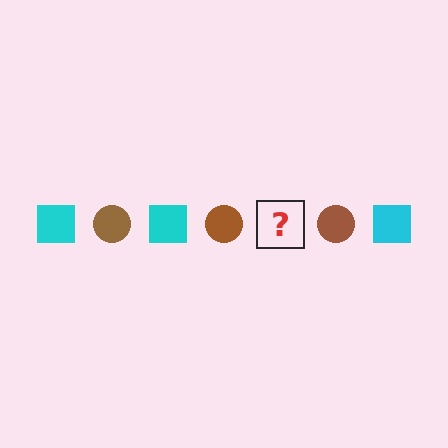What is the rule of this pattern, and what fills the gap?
The rule is that the pattern alternates between cyan square and brown circle. The gap should be filled with a cyan square.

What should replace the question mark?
The question mark should be replaced with a cyan square.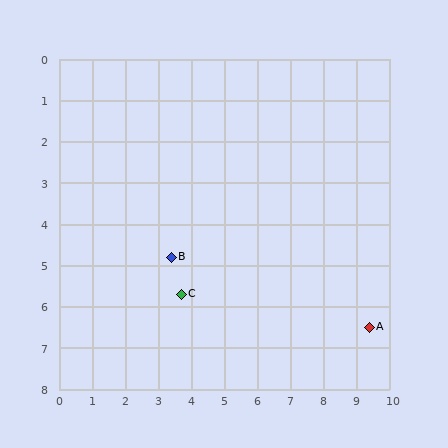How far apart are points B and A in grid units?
Points B and A are about 6.2 grid units apart.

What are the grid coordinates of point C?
Point C is at approximately (3.7, 5.7).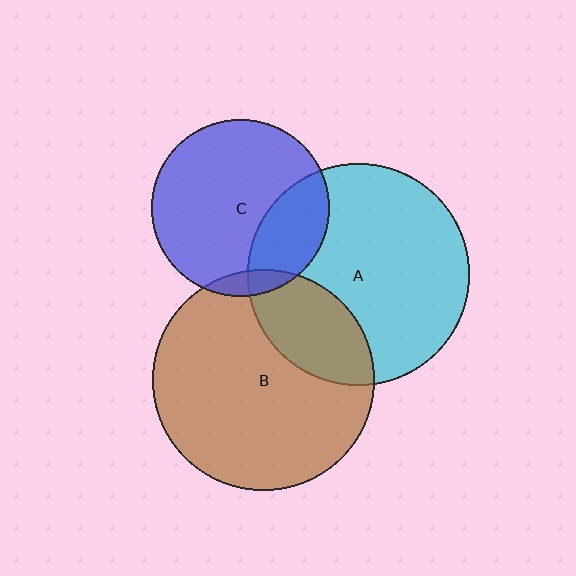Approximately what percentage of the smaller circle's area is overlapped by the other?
Approximately 5%.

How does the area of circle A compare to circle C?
Approximately 1.6 times.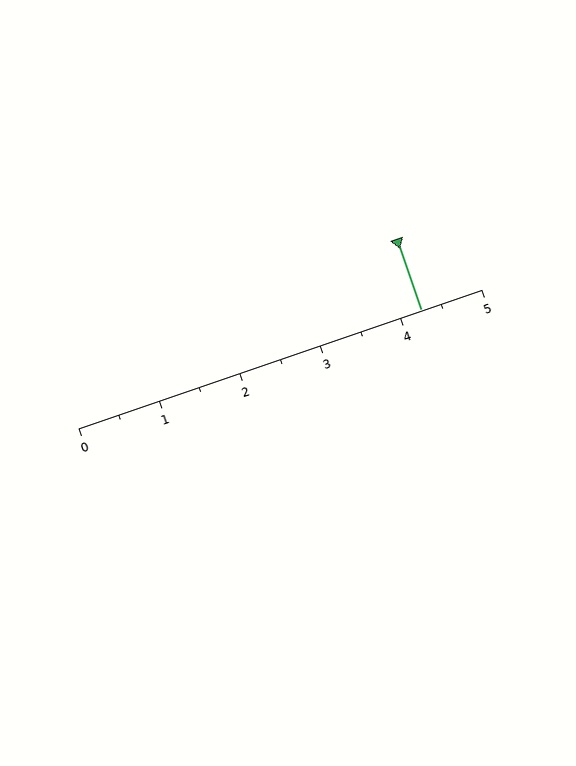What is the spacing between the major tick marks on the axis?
The major ticks are spaced 1 apart.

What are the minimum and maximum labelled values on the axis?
The axis runs from 0 to 5.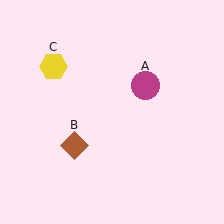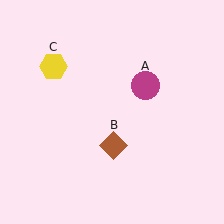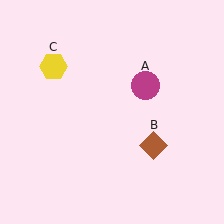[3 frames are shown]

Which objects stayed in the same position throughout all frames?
Magenta circle (object A) and yellow hexagon (object C) remained stationary.